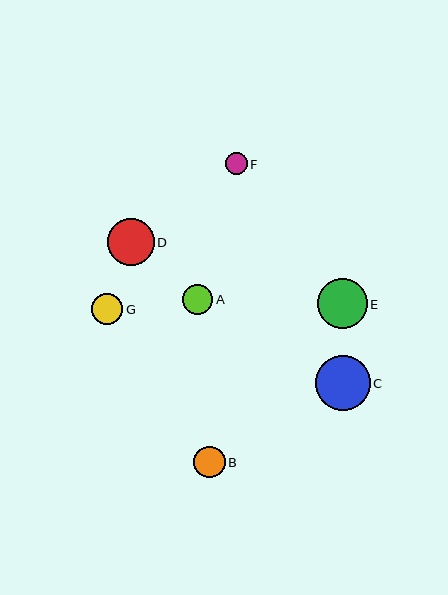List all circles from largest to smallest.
From largest to smallest: C, E, D, B, G, A, F.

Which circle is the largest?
Circle C is the largest with a size of approximately 55 pixels.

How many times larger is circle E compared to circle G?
Circle E is approximately 1.6 times the size of circle G.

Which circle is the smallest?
Circle F is the smallest with a size of approximately 21 pixels.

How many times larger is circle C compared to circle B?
Circle C is approximately 1.8 times the size of circle B.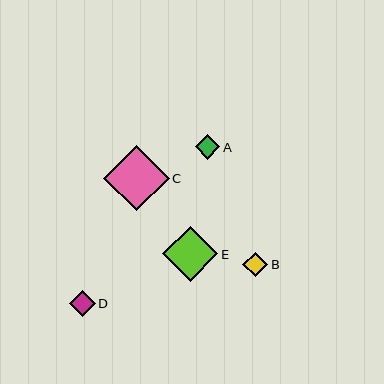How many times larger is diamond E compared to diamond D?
Diamond E is approximately 2.1 times the size of diamond D.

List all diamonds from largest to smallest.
From largest to smallest: C, E, D, A, B.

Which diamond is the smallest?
Diamond B is the smallest with a size of approximately 25 pixels.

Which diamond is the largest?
Diamond C is the largest with a size of approximately 65 pixels.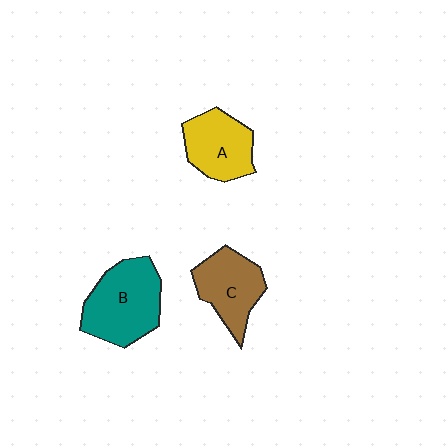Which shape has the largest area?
Shape B (teal).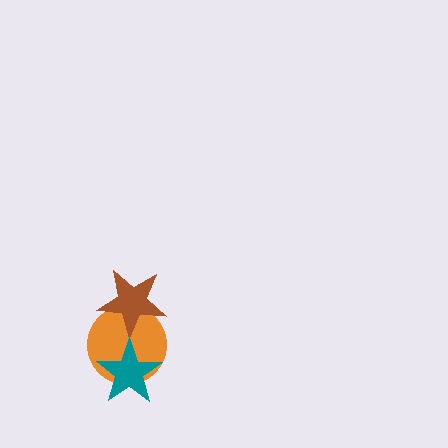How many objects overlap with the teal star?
1 object overlaps with the teal star.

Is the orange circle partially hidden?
Yes, it is partially covered by another shape.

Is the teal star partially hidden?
No, no other shape covers it.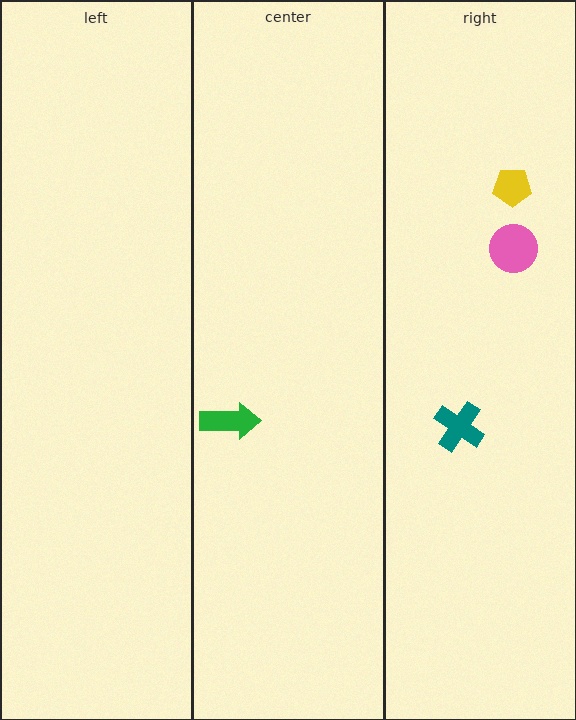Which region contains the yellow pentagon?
The right region.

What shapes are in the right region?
The pink circle, the yellow pentagon, the teal cross.